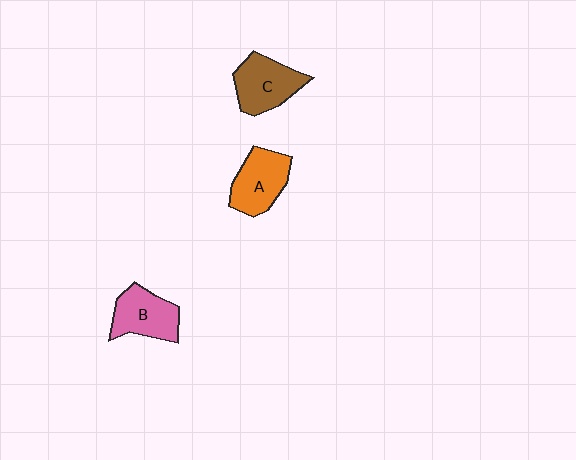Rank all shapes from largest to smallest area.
From largest to smallest: C (brown), A (orange), B (pink).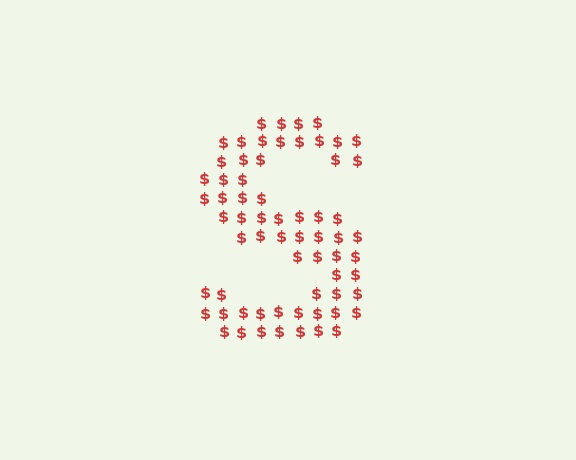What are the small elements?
The small elements are dollar signs.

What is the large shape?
The large shape is the letter S.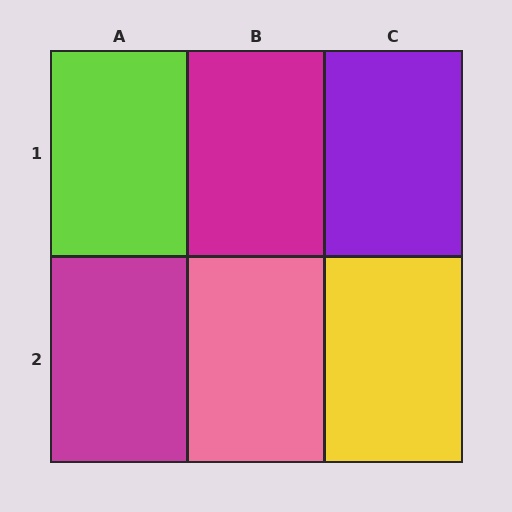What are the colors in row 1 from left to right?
Lime, magenta, purple.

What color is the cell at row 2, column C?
Yellow.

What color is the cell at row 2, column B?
Pink.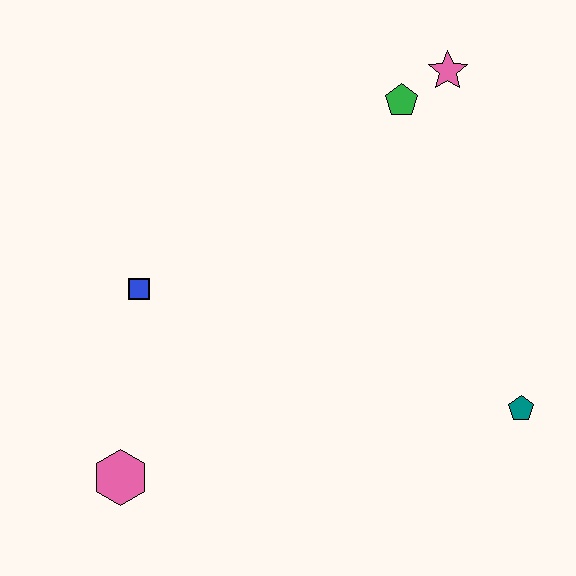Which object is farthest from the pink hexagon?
The pink star is farthest from the pink hexagon.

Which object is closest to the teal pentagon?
The green pentagon is closest to the teal pentagon.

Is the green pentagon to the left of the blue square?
No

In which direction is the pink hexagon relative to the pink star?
The pink hexagon is below the pink star.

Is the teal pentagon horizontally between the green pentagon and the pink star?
No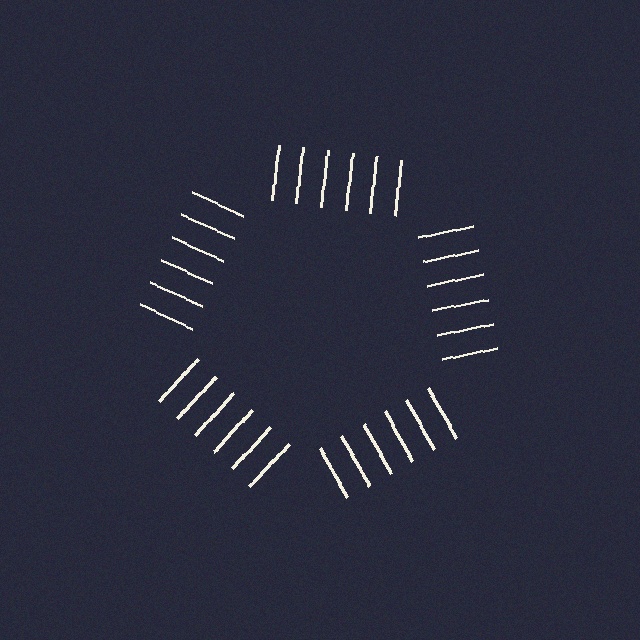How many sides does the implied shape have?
5 sides — the line-ends trace a pentagon.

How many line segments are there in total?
30 — 6 along each of the 5 edges.